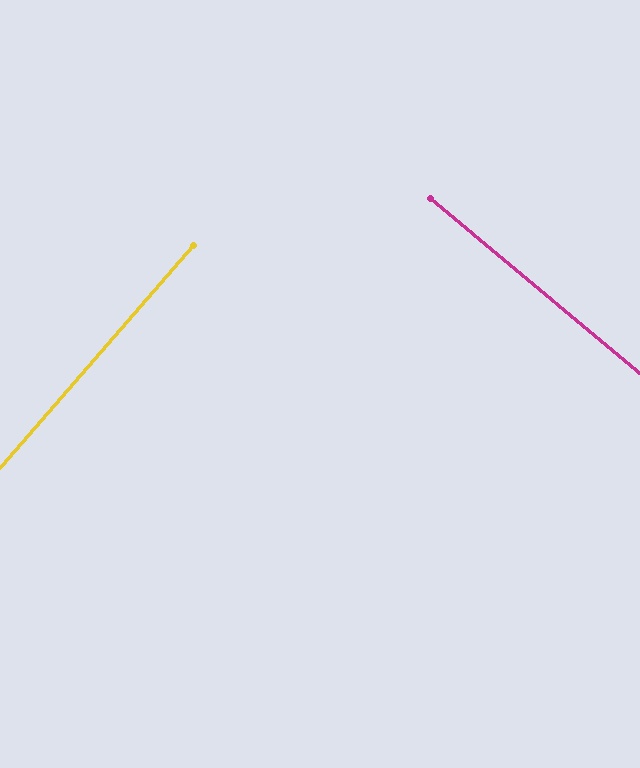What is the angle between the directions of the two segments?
Approximately 89 degrees.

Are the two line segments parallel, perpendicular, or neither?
Perpendicular — they meet at approximately 89°.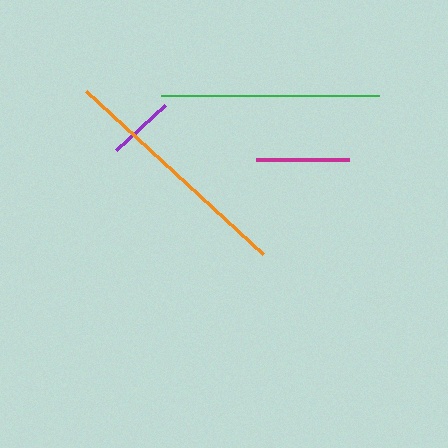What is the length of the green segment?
The green segment is approximately 218 pixels long.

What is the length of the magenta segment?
The magenta segment is approximately 93 pixels long.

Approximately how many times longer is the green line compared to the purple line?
The green line is approximately 3.3 times the length of the purple line.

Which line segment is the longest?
The orange line is the longest at approximately 241 pixels.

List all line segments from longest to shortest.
From longest to shortest: orange, green, magenta, purple.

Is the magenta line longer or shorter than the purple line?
The magenta line is longer than the purple line.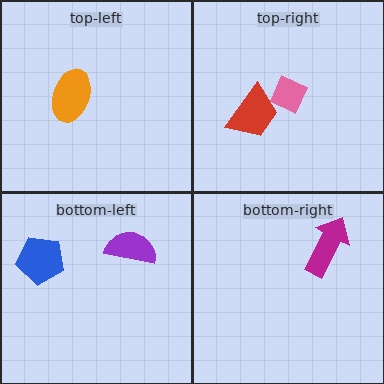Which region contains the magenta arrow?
The bottom-right region.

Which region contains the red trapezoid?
The top-right region.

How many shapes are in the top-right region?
2.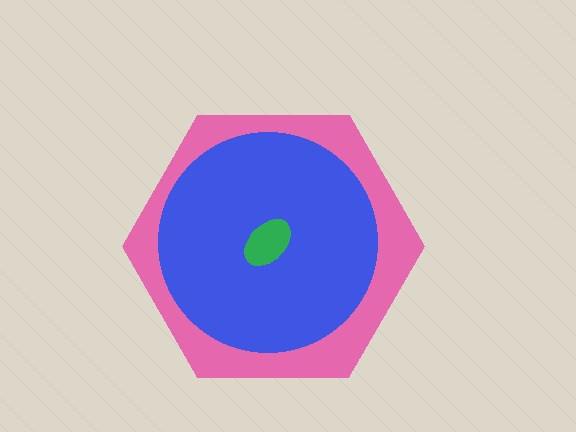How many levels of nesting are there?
3.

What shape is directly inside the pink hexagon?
The blue circle.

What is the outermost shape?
The pink hexagon.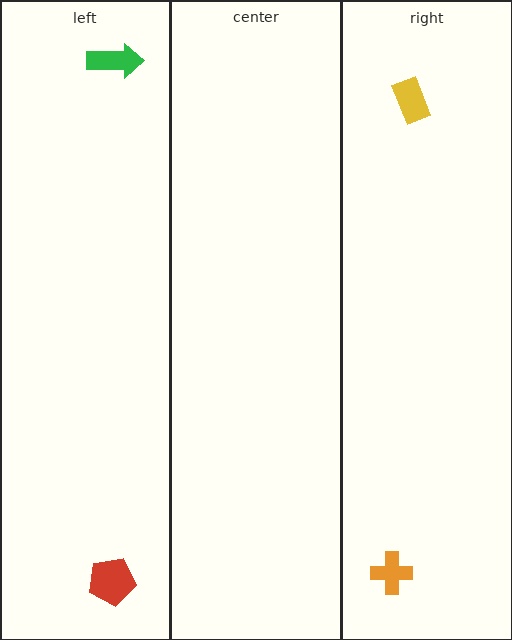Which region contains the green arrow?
The left region.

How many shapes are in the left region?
2.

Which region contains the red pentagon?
The left region.